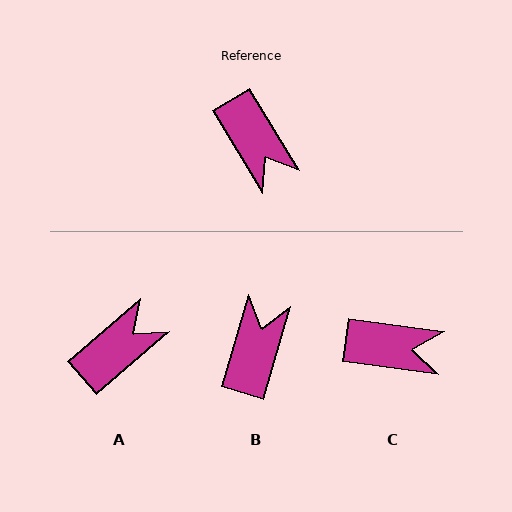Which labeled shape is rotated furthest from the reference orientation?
B, about 132 degrees away.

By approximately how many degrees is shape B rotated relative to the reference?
Approximately 132 degrees counter-clockwise.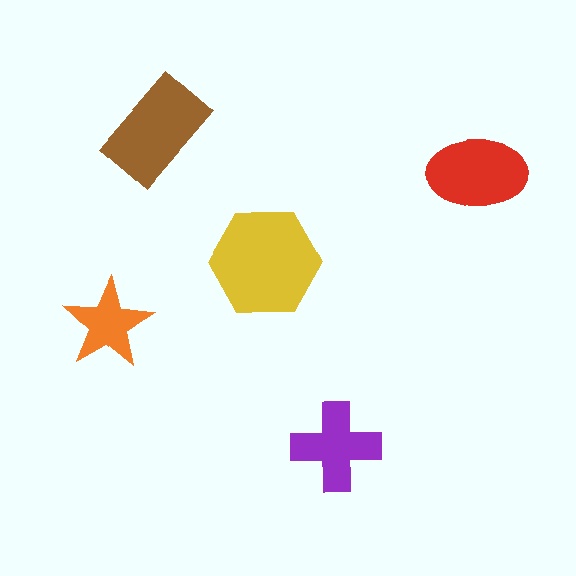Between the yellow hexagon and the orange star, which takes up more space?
The yellow hexagon.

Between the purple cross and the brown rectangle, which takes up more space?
The brown rectangle.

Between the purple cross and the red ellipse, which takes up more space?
The red ellipse.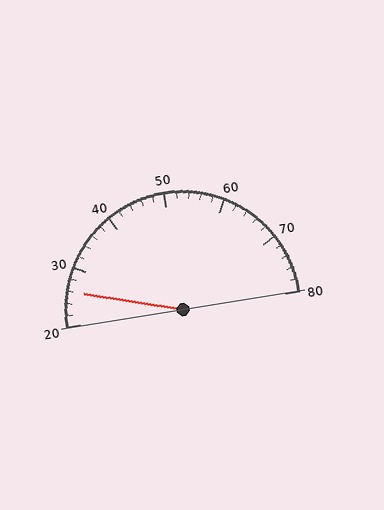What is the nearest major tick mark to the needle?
The nearest major tick mark is 30.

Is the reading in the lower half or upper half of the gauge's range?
The reading is in the lower half of the range (20 to 80).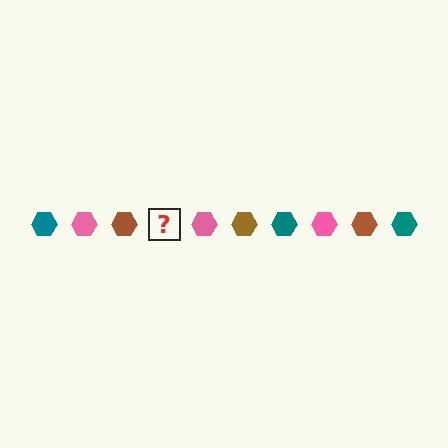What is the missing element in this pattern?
The missing element is a teal hexagon.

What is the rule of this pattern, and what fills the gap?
The rule is that the pattern cycles through teal, pink, brown hexagons. The gap should be filled with a teal hexagon.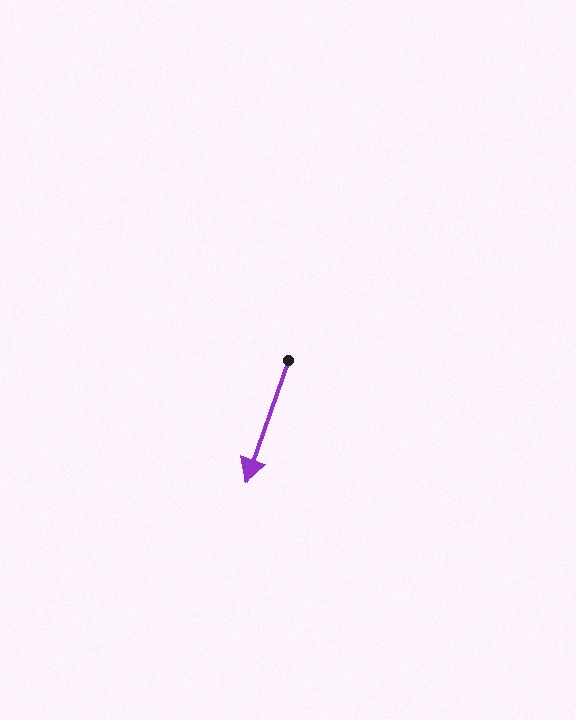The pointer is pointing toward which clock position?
Roughly 7 o'clock.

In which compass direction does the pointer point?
South.